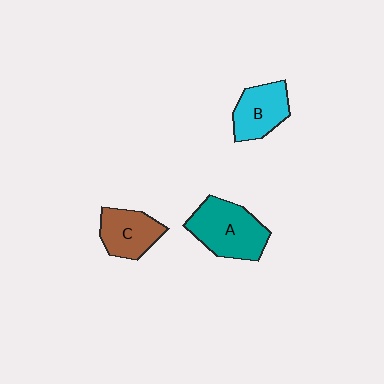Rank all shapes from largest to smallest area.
From largest to smallest: A (teal), B (cyan), C (brown).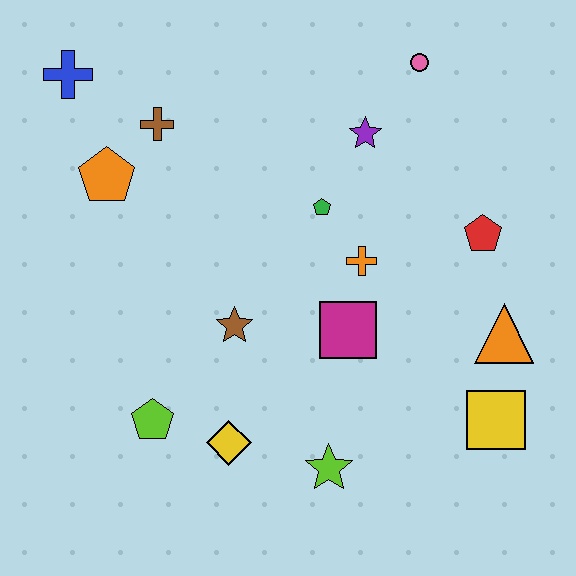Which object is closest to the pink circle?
The purple star is closest to the pink circle.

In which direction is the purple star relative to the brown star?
The purple star is above the brown star.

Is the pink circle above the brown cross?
Yes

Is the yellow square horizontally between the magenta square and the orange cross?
No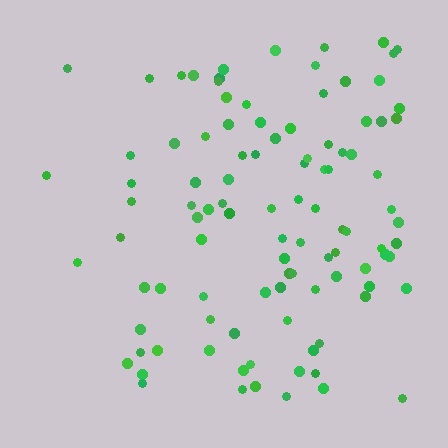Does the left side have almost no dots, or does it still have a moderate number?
Still a moderate number, just noticeably fewer than the right.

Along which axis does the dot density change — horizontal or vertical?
Horizontal.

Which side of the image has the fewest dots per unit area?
The left.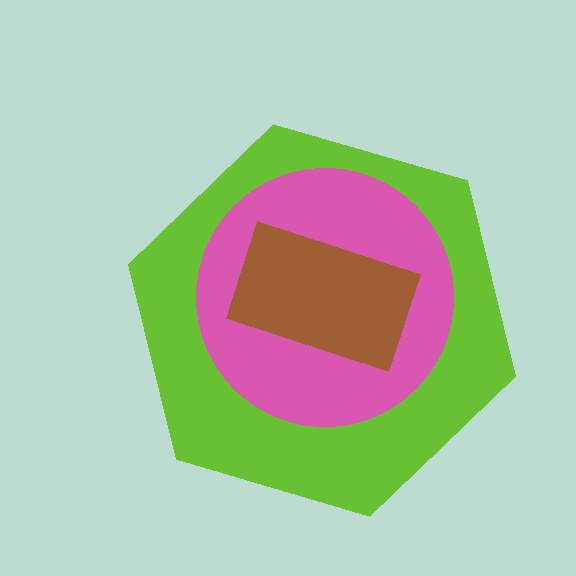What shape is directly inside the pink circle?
The brown rectangle.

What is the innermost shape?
The brown rectangle.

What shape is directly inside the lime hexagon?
The pink circle.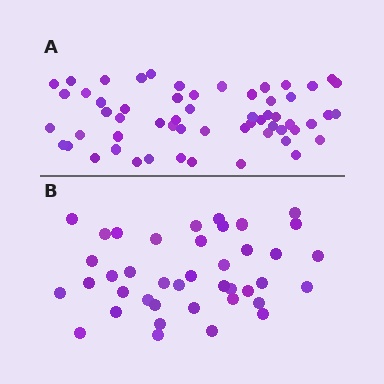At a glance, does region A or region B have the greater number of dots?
Region A (the top region) has more dots.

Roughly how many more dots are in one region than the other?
Region A has approximately 20 more dots than region B.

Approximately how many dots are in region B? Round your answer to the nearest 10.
About 40 dots.